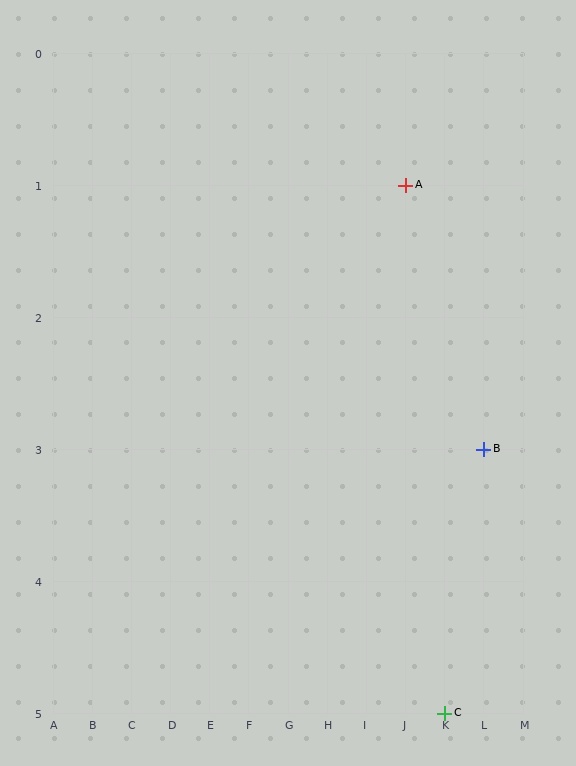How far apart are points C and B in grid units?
Points C and B are 1 column and 2 rows apart (about 2.2 grid units diagonally).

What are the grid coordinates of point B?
Point B is at grid coordinates (L, 3).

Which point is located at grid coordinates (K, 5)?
Point C is at (K, 5).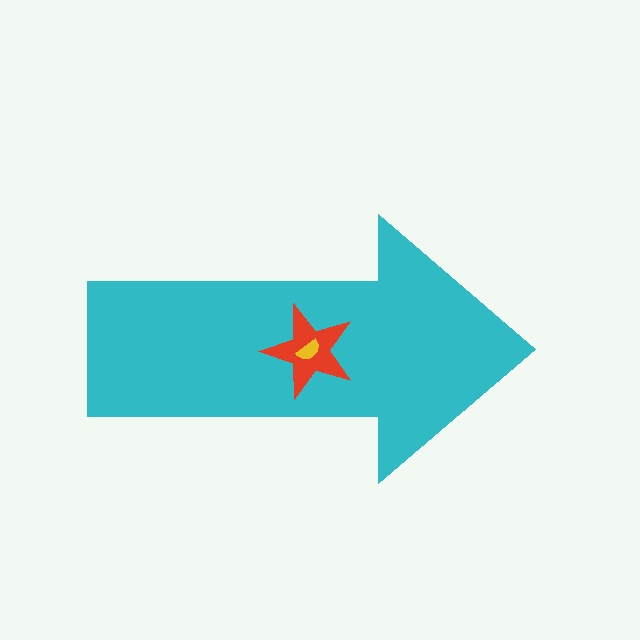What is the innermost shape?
The yellow semicircle.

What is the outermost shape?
The cyan arrow.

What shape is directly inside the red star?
The yellow semicircle.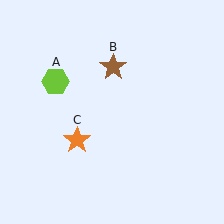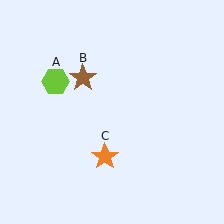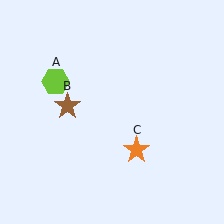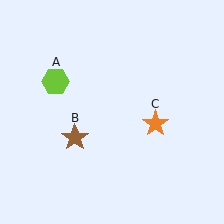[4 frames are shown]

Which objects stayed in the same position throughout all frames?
Lime hexagon (object A) remained stationary.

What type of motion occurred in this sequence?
The brown star (object B), orange star (object C) rotated counterclockwise around the center of the scene.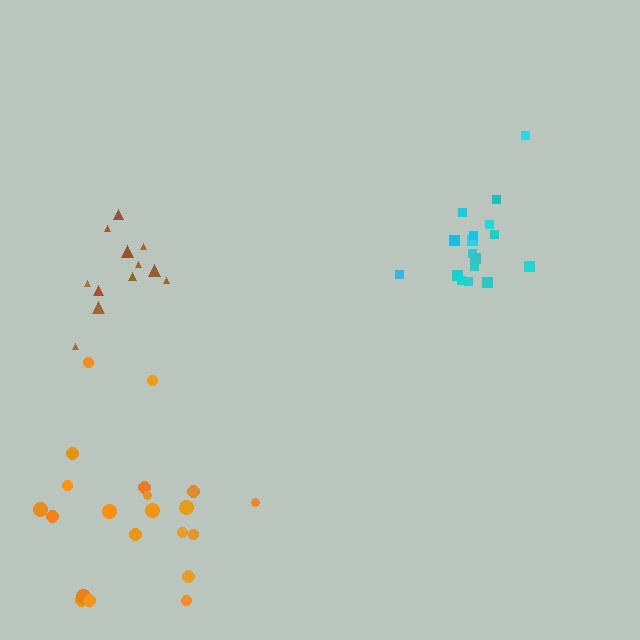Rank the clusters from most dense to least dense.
cyan, brown, orange.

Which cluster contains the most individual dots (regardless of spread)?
Orange (21).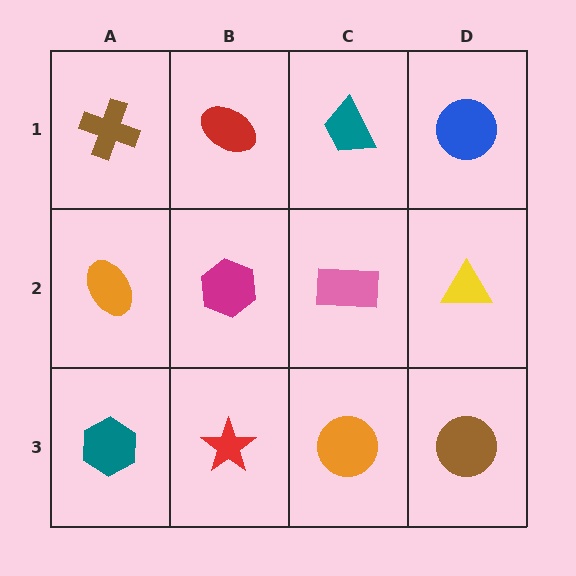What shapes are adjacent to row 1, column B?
A magenta hexagon (row 2, column B), a brown cross (row 1, column A), a teal trapezoid (row 1, column C).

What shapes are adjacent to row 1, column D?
A yellow triangle (row 2, column D), a teal trapezoid (row 1, column C).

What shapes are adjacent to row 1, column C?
A pink rectangle (row 2, column C), a red ellipse (row 1, column B), a blue circle (row 1, column D).